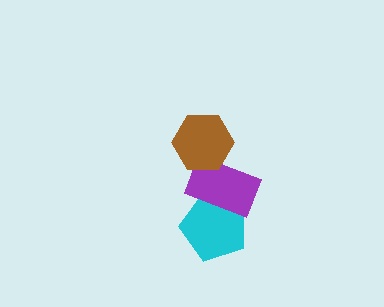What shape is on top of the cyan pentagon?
The purple rectangle is on top of the cyan pentagon.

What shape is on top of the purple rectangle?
The brown hexagon is on top of the purple rectangle.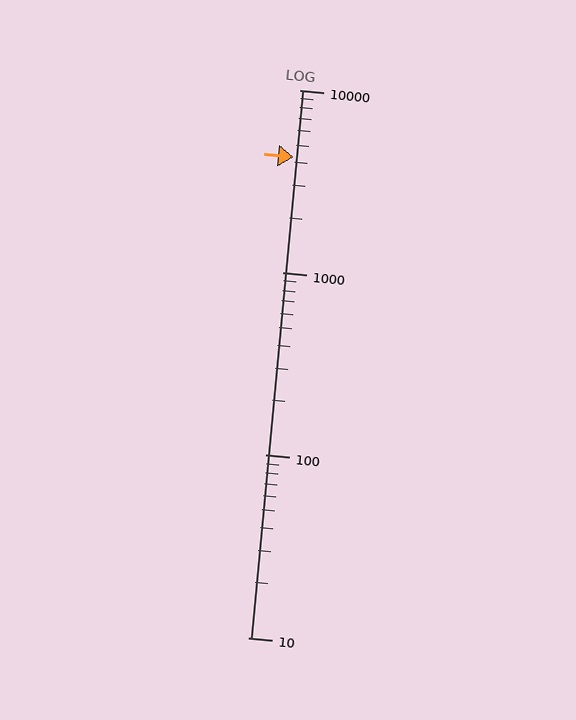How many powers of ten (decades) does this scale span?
The scale spans 3 decades, from 10 to 10000.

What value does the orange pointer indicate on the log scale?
The pointer indicates approximately 4300.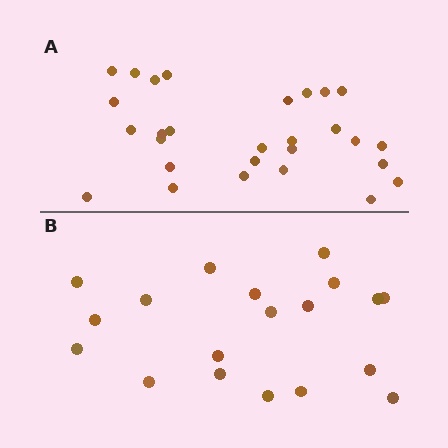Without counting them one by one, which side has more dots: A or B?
Region A (the top region) has more dots.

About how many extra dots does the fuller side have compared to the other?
Region A has roughly 8 or so more dots than region B.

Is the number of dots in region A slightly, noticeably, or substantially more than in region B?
Region A has substantially more. The ratio is roughly 1.5 to 1.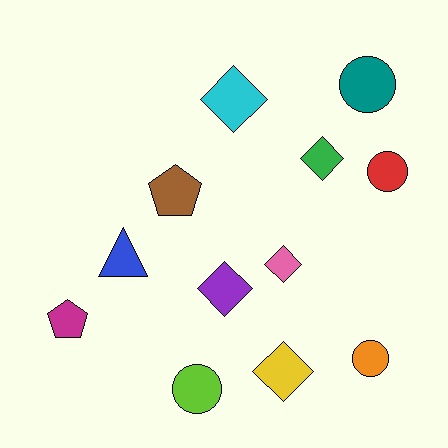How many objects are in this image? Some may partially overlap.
There are 12 objects.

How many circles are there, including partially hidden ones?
There are 4 circles.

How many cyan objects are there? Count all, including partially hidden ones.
There is 1 cyan object.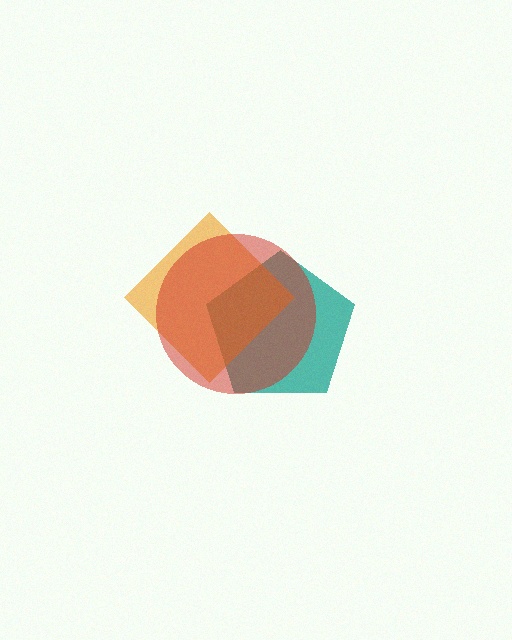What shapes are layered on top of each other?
The layered shapes are: a teal pentagon, an orange diamond, a red circle.